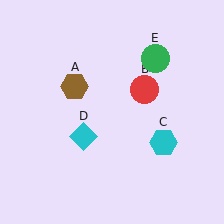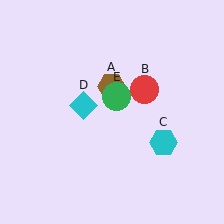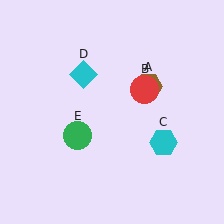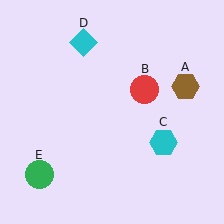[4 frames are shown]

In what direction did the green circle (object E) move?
The green circle (object E) moved down and to the left.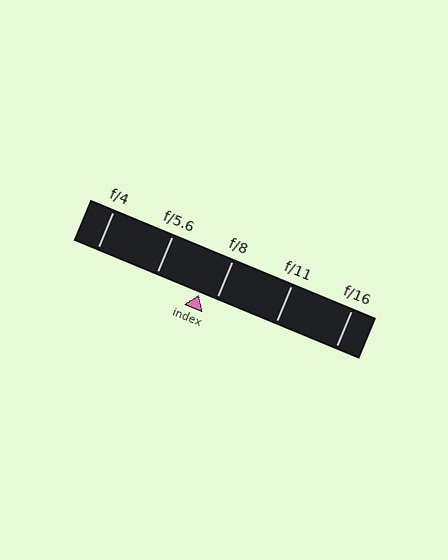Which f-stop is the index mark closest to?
The index mark is closest to f/8.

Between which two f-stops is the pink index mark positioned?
The index mark is between f/5.6 and f/8.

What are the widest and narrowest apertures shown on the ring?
The widest aperture shown is f/4 and the narrowest is f/16.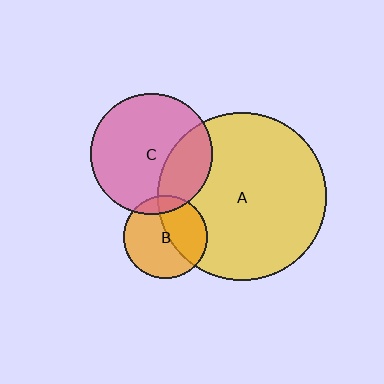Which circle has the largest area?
Circle A (yellow).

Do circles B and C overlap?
Yes.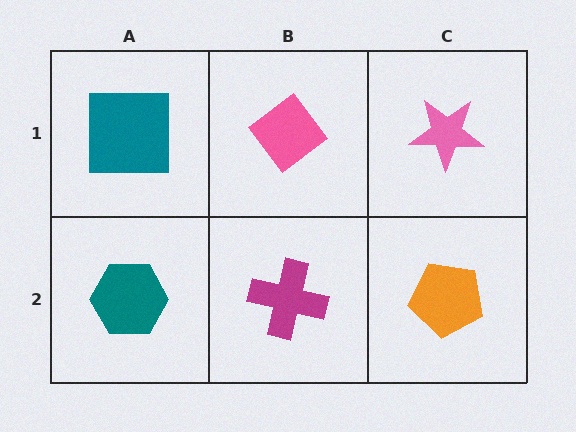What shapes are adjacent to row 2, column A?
A teal square (row 1, column A), a magenta cross (row 2, column B).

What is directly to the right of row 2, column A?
A magenta cross.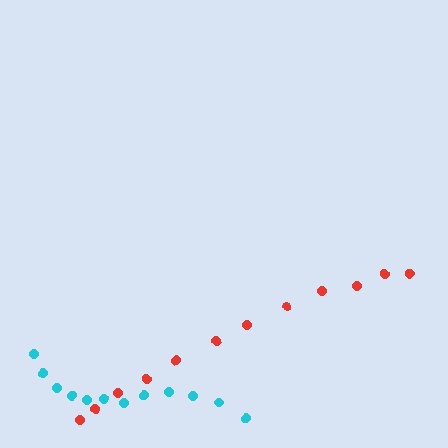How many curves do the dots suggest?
There are 2 distinct paths.